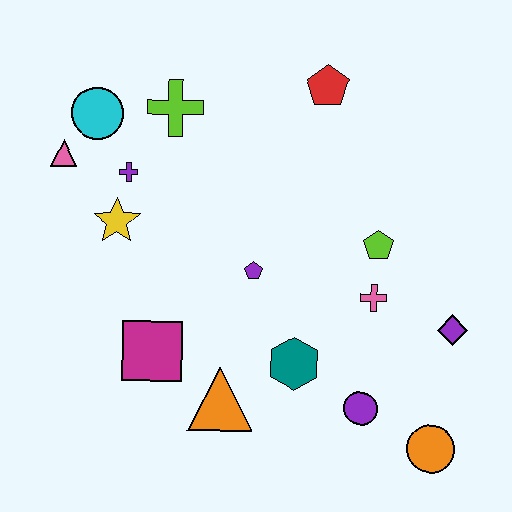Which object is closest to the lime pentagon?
The pink cross is closest to the lime pentagon.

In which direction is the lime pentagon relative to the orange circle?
The lime pentagon is above the orange circle.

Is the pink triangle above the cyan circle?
No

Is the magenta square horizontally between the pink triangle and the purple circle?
Yes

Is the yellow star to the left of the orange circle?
Yes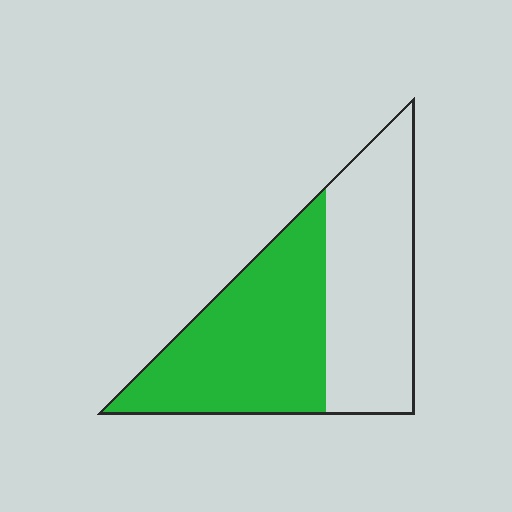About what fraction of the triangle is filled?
About one half (1/2).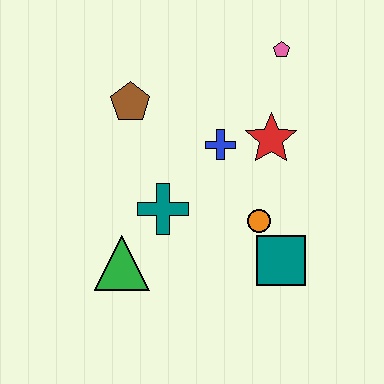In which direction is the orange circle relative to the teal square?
The orange circle is above the teal square.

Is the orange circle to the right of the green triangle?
Yes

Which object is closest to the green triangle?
The teal cross is closest to the green triangle.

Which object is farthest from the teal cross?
The pink pentagon is farthest from the teal cross.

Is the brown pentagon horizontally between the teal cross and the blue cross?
No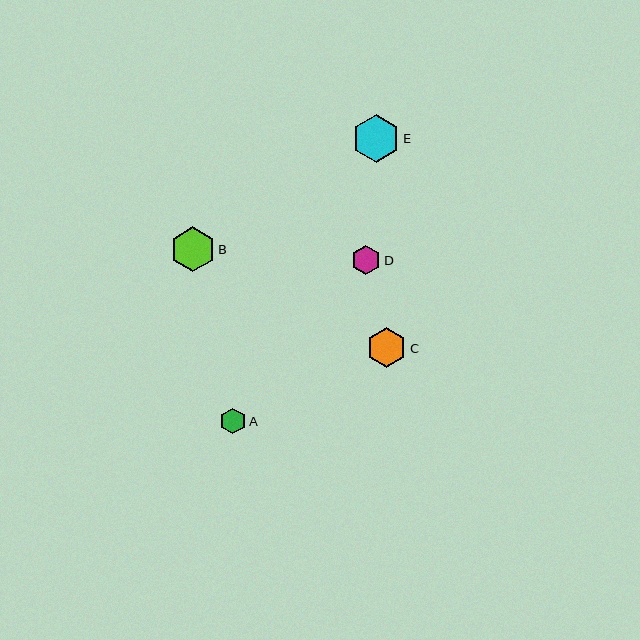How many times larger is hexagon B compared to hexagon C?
Hexagon B is approximately 1.1 times the size of hexagon C.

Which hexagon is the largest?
Hexagon E is the largest with a size of approximately 48 pixels.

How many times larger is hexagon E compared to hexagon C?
Hexagon E is approximately 1.2 times the size of hexagon C.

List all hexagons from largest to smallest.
From largest to smallest: E, B, C, D, A.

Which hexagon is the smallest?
Hexagon A is the smallest with a size of approximately 26 pixels.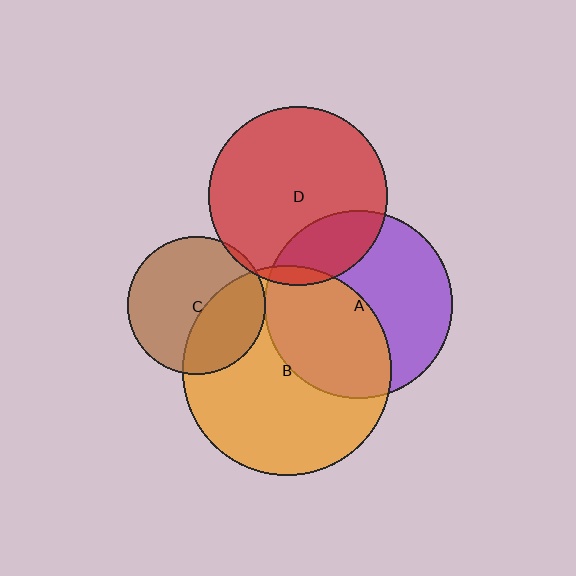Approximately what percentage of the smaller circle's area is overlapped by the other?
Approximately 5%.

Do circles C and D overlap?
Yes.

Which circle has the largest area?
Circle B (orange).